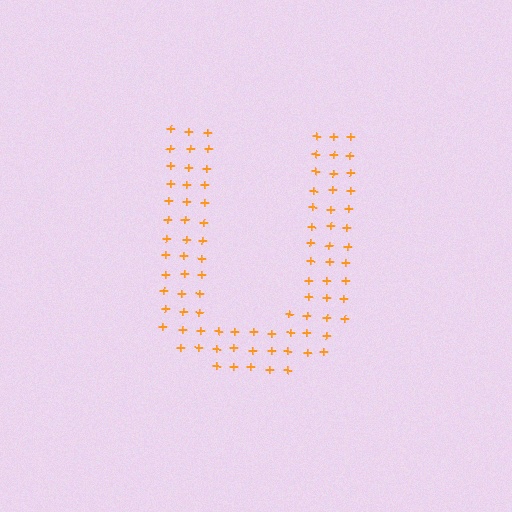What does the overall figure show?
The overall figure shows the letter U.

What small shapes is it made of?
It is made of small plus signs.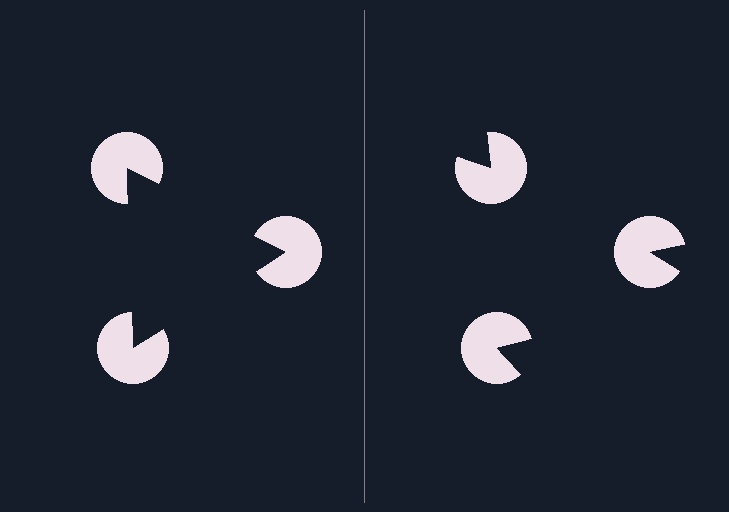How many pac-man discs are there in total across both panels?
6 — 3 on each side.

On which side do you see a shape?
An illusory triangle appears on the left side. On the right side the wedge cuts are rotated, so no coherent shape forms.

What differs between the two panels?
The pac-man discs are positioned identically on both sides; only the wedge orientations differ. On the left they align to a triangle; on the right they are misaligned.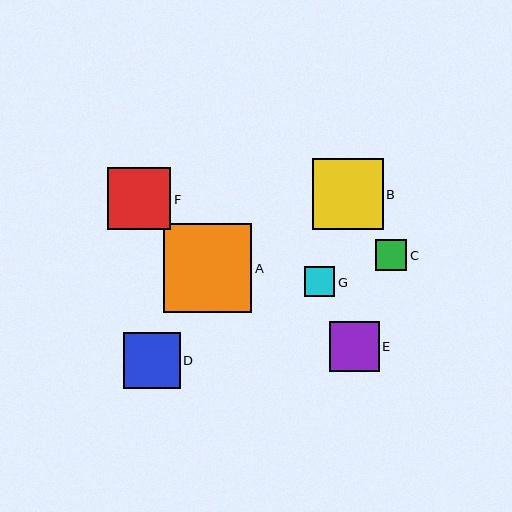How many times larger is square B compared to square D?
Square B is approximately 1.2 times the size of square D.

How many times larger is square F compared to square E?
Square F is approximately 1.3 times the size of square E.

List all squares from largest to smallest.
From largest to smallest: A, B, F, D, E, C, G.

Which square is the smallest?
Square G is the smallest with a size of approximately 30 pixels.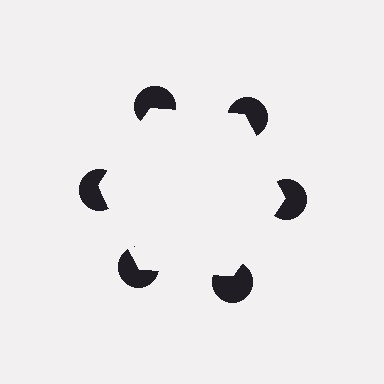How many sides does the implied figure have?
6 sides.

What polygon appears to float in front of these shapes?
An illusory hexagon — its edges are inferred from the aligned wedge cuts in the pac-man discs, not physically drawn.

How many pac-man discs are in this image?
There are 6 — one at each vertex of the illusory hexagon.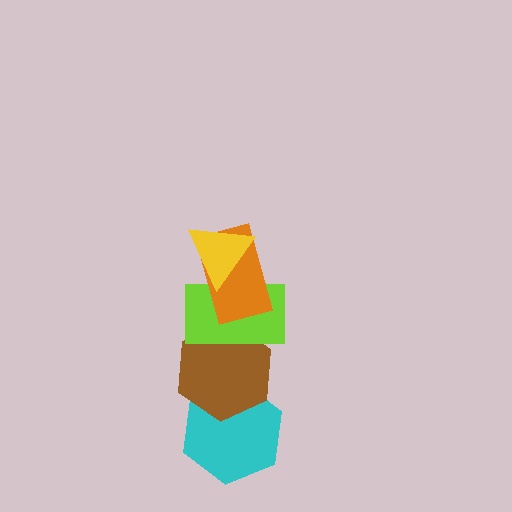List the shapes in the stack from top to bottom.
From top to bottom: the yellow triangle, the orange rectangle, the lime rectangle, the brown hexagon, the cyan hexagon.